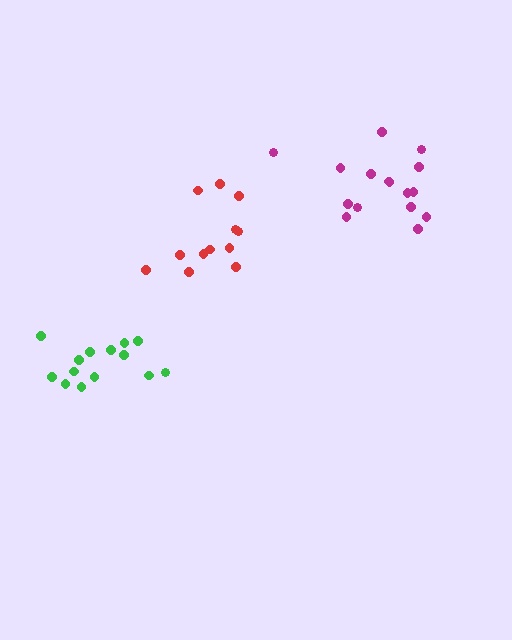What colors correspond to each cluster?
The clusters are colored: red, magenta, green.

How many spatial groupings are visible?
There are 3 spatial groupings.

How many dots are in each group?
Group 1: 12 dots, Group 2: 16 dots, Group 3: 15 dots (43 total).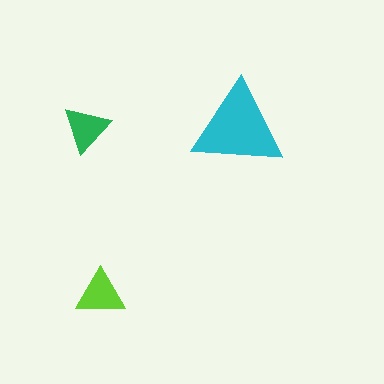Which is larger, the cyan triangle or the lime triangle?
The cyan one.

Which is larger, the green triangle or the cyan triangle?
The cyan one.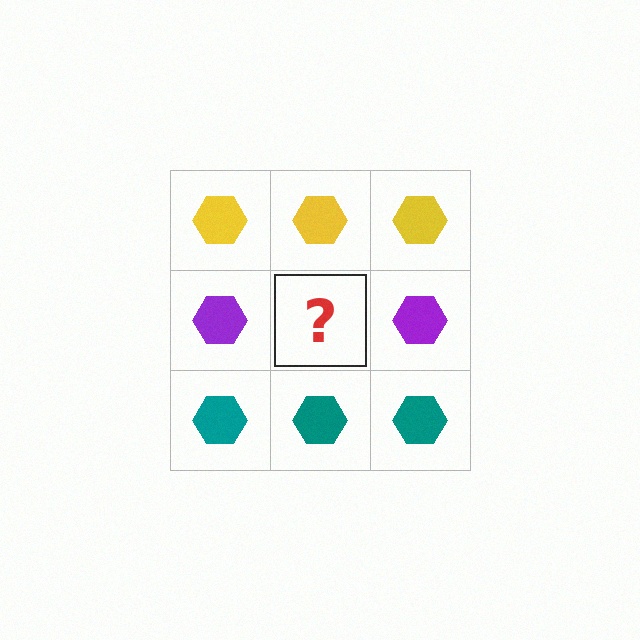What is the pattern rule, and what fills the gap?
The rule is that each row has a consistent color. The gap should be filled with a purple hexagon.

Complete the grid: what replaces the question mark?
The question mark should be replaced with a purple hexagon.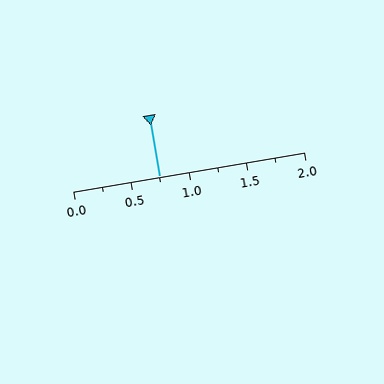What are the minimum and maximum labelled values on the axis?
The axis runs from 0.0 to 2.0.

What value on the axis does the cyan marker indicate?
The marker indicates approximately 0.75.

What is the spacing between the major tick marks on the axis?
The major ticks are spaced 0.5 apart.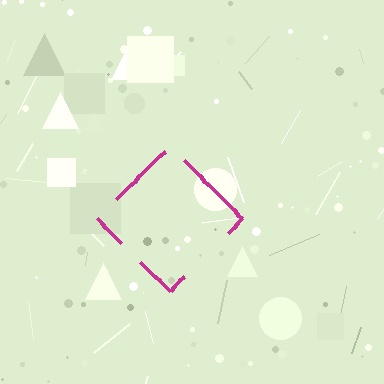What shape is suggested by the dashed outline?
The dashed outline suggests a diamond.